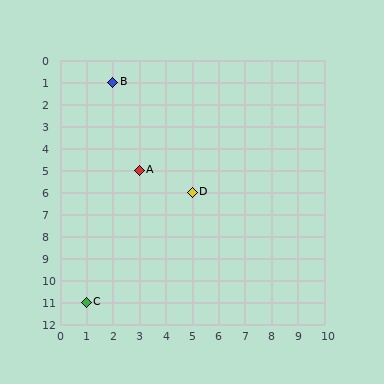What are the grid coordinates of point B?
Point B is at grid coordinates (2, 1).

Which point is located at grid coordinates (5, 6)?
Point D is at (5, 6).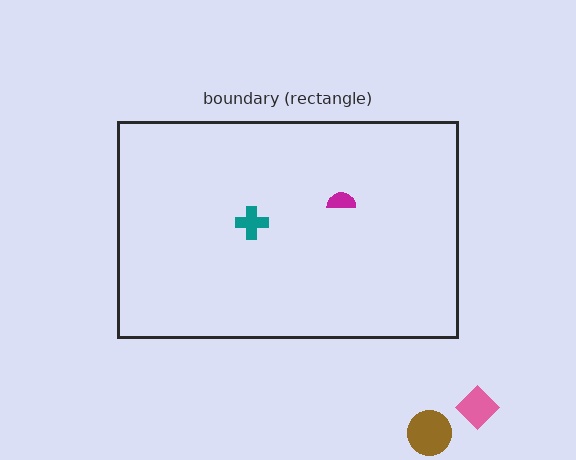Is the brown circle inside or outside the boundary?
Outside.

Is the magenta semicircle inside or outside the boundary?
Inside.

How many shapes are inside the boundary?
2 inside, 2 outside.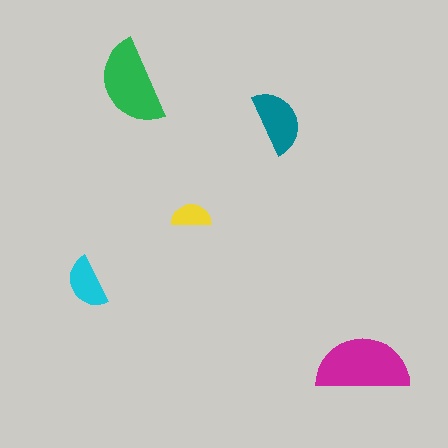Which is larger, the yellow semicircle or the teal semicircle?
The teal one.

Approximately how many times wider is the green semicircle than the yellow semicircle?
About 2 times wider.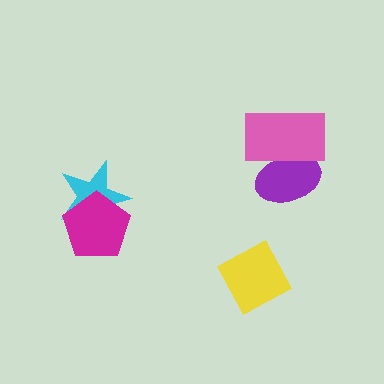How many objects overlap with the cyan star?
1 object overlaps with the cyan star.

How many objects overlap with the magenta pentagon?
1 object overlaps with the magenta pentagon.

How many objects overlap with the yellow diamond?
0 objects overlap with the yellow diamond.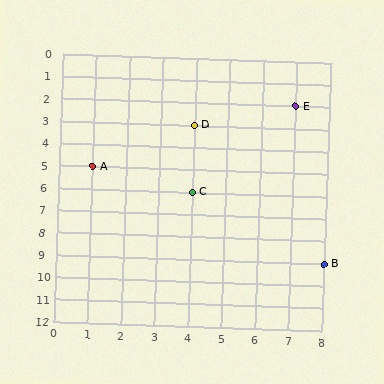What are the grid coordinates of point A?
Point A is at grid coordinates (1, 5).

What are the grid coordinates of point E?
Point E is at grid coordinates (7, 2).